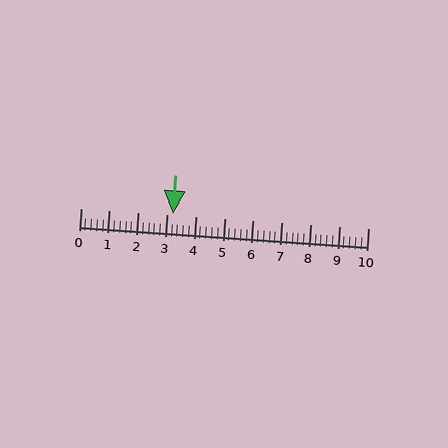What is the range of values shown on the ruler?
The ruler shows values from 0 to 10.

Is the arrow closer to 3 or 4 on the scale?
The arrow is closer to 3.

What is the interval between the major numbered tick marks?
The major tick marks are spaced 1 units apart.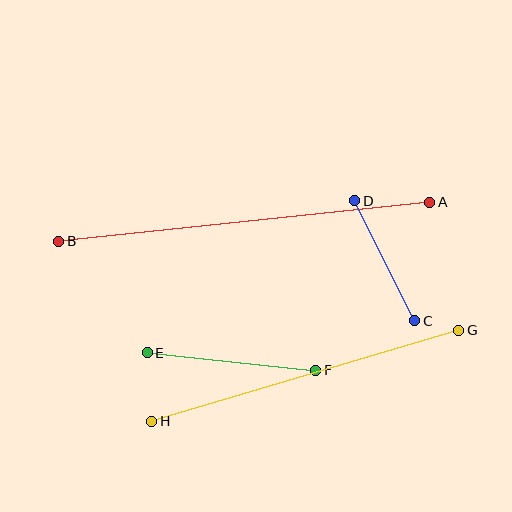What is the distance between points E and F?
The distance is approximately 169 pixels.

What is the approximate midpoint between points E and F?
The midpoint is at approximately (232, 362) pixels.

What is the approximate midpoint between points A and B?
The midpoint is at approximately (244, 222) pixels.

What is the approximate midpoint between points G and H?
The midpoint is at approximately (305, 376) pixels.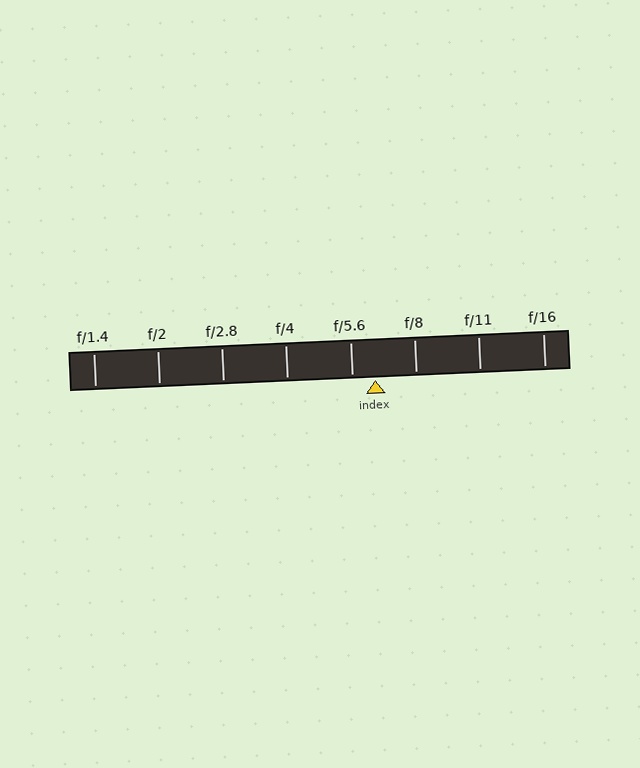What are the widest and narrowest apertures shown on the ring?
The widest aperture shown is f/1.4 and the narrowest is f/16.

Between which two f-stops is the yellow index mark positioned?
The index mark is between f/5.6 and f/8.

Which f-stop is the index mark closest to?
The index mark is closest to f/5.6.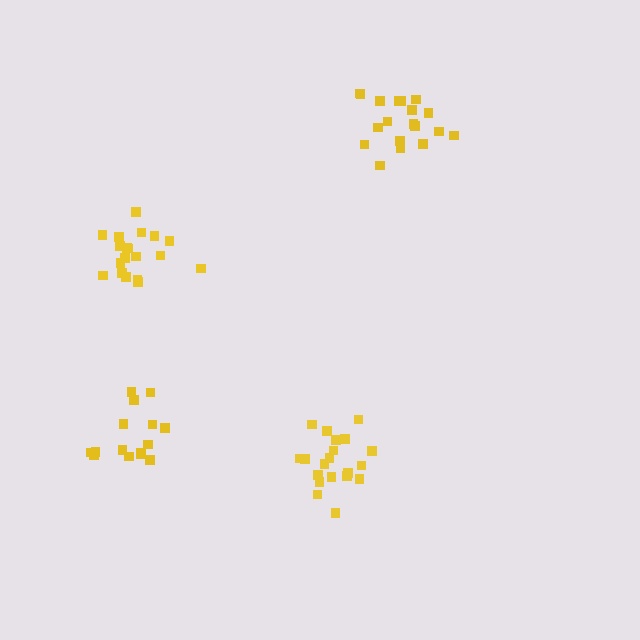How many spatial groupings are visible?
There are 4 spatial groupings.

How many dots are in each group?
Group 1: 19 dots, Group 2: 20 dots, Group 3: 19 dots, Group 4: 15 dots (73 total).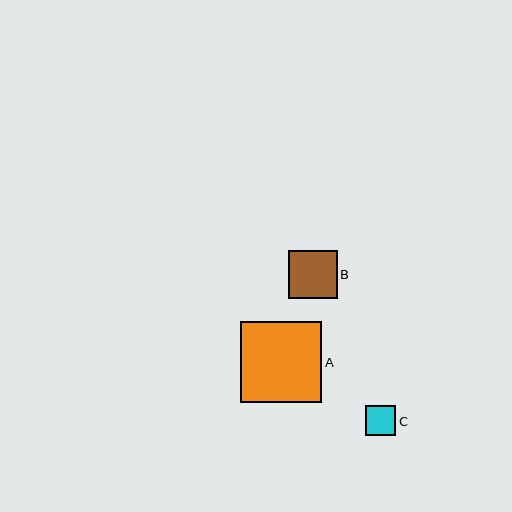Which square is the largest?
Square A is the largest with a size of approximately 81 pixels.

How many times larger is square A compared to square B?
Square A is approximately 1.7 times the size of square B.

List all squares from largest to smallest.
From largest to smallest: A, B, C.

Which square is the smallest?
Square C is the smallest with a size of approximately 30 pixels.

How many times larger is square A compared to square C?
Square A is approximately 2.7 times the size of square C.